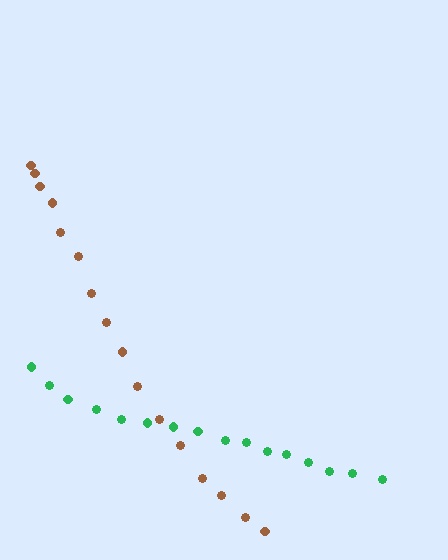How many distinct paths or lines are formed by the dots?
There are 2 distinct paths.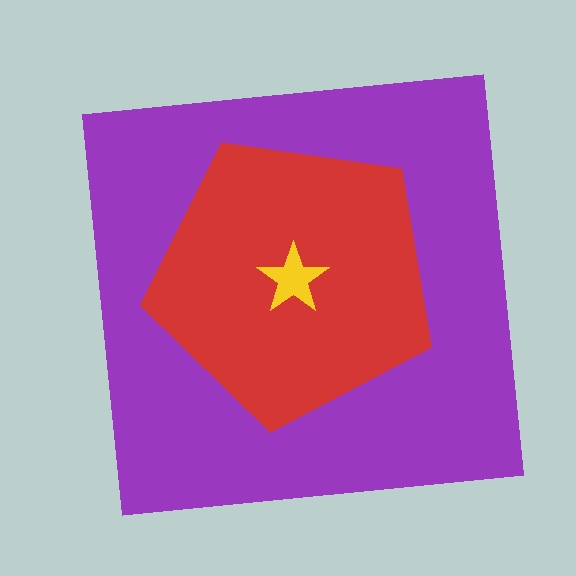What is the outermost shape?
The purple square.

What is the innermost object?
The yellow star.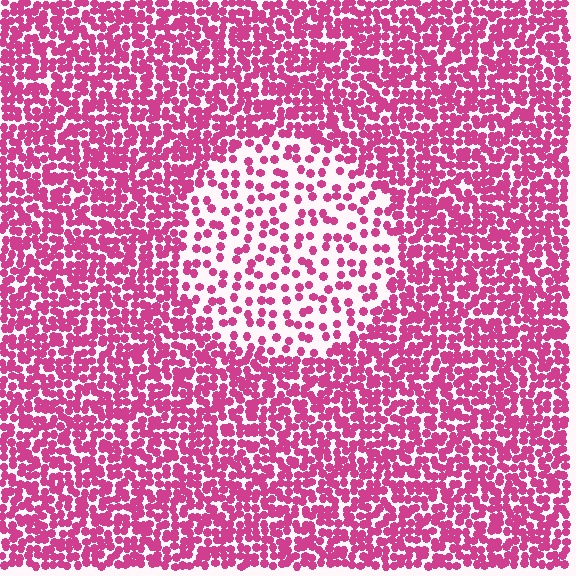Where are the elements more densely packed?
The elements are more densely packed outside the circle boundary.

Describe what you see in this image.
The image contains small magenta elements arranged at two different densities. A circle-shaped region is visible where the elements are less densely packed than the surrounding area.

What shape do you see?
I see a circle.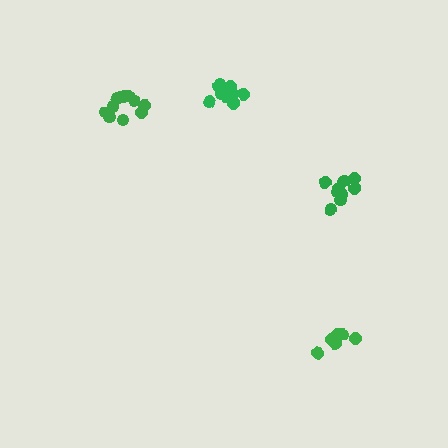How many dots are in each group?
Group 1: 11 dots, Group 2: 7 dots, Group 3: 10 dots, Group 4: 10 dots (38 total).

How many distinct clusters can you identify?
There are 4 distinct clusters.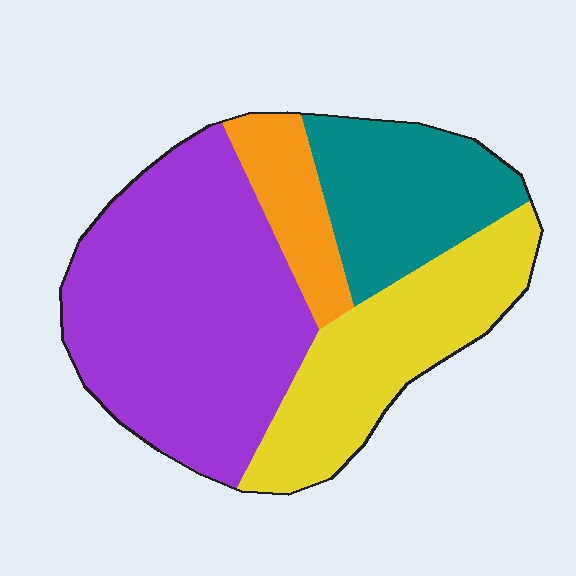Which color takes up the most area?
Purple, at roughly 45%.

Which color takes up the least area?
Orange, at roughly 10%.